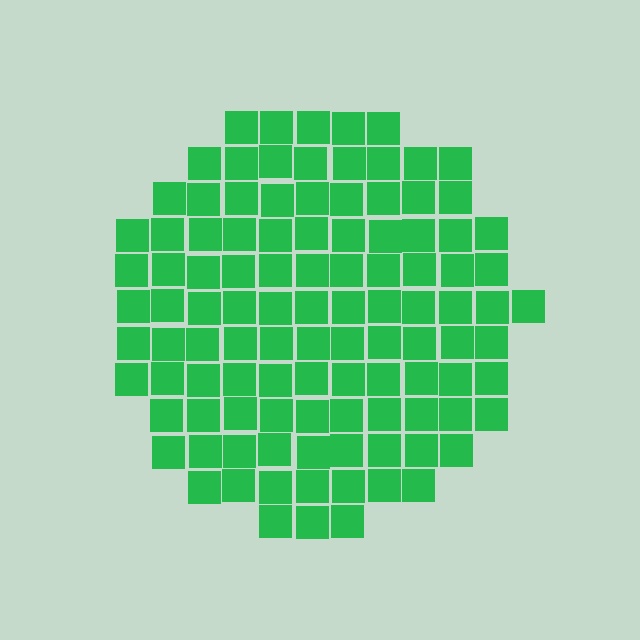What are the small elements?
The small elements are squares.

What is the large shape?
The large shape is a circle.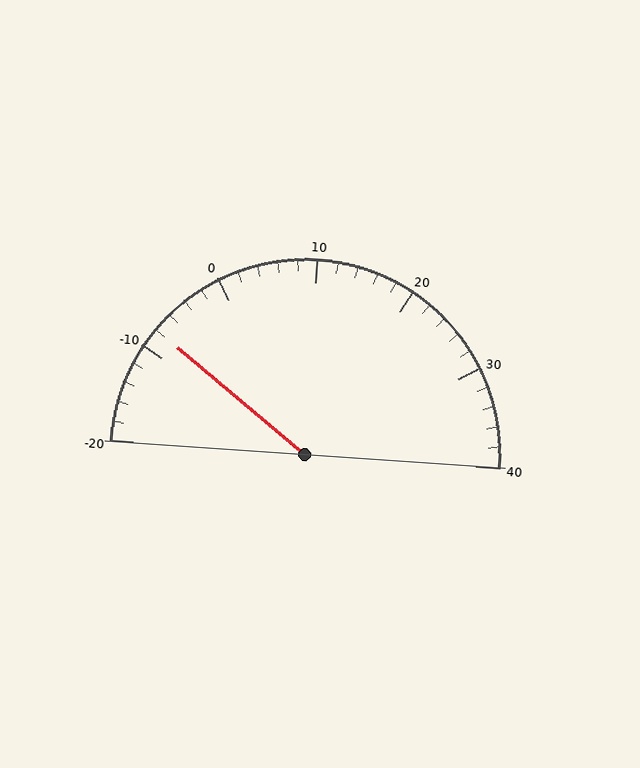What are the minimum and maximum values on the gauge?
The gauge ranges from -20 to 40.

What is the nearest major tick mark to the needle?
The nearest major tick mark is -10.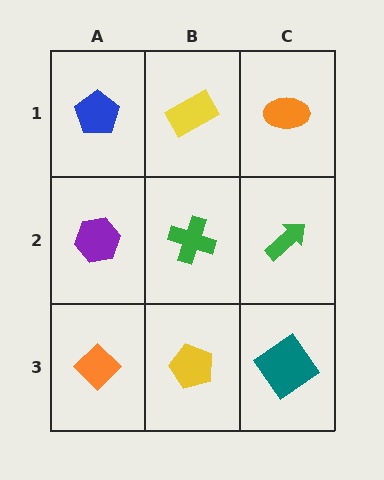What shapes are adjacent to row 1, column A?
A purple hexagon (row 2, column A), a yellow rectangle (row 1, column B).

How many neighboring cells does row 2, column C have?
3.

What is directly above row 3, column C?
A green arrow.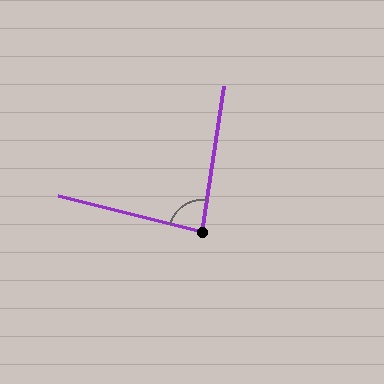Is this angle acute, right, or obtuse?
It is acute.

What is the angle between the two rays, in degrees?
Approximately 85 degrees.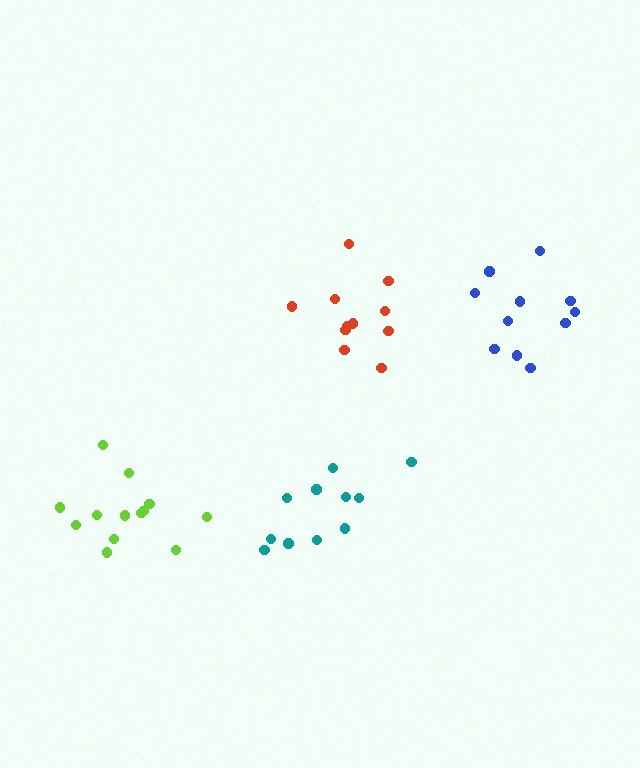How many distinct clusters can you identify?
There are 4 distinct clusters.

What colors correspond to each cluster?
The clusters are colored: teal, lime, red, blue.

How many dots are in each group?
Group 1: 11 dots, Group 2: 13 dots, Group 3: 11 dots, Group 4: 11 dots (46 total).